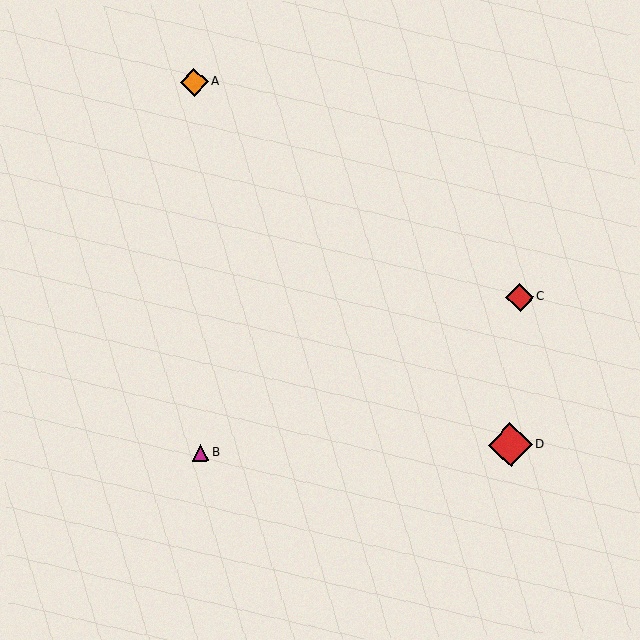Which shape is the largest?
The red diamond (labeled D) is the largest.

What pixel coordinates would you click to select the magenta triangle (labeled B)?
Click at (200, 453) to select the magenta triangle B.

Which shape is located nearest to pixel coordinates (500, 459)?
The red diamond (labeled D) at (510, 445) is nearest to that location.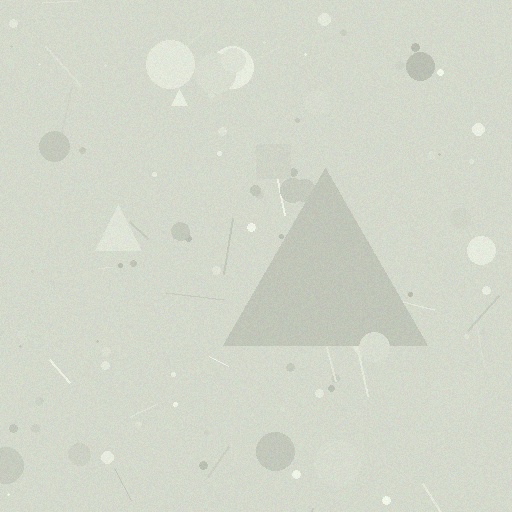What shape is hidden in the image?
A triangle is hidden in the image.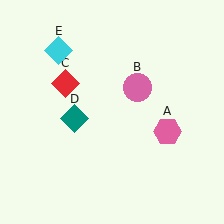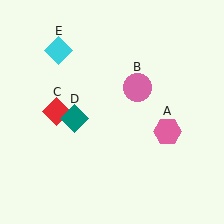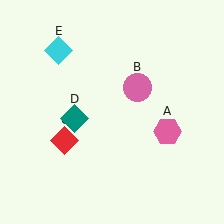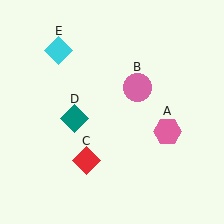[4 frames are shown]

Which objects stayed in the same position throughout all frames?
Pink hexagon (object A) and pink circle (object B) and teal diamond (object D) and cyan diamond (object E) remained stationary.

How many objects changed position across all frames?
1 object changed position: red diamond (object C).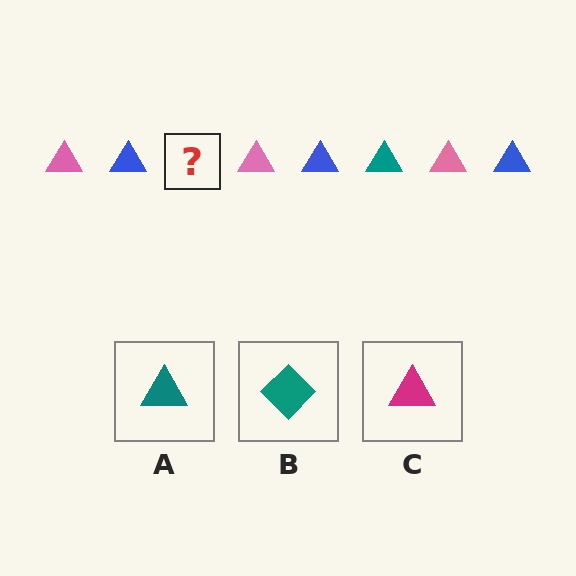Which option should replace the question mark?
Option A.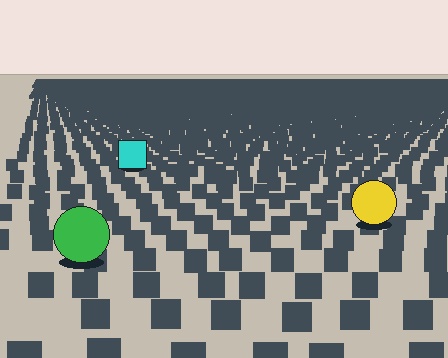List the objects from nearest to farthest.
From nearest to farthest: the green circle, the yellow circle, the cyan square.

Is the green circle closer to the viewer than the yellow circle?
Yes. The green circle is closer — you can tell from the texture gradient: the ground texture is coarser near it.